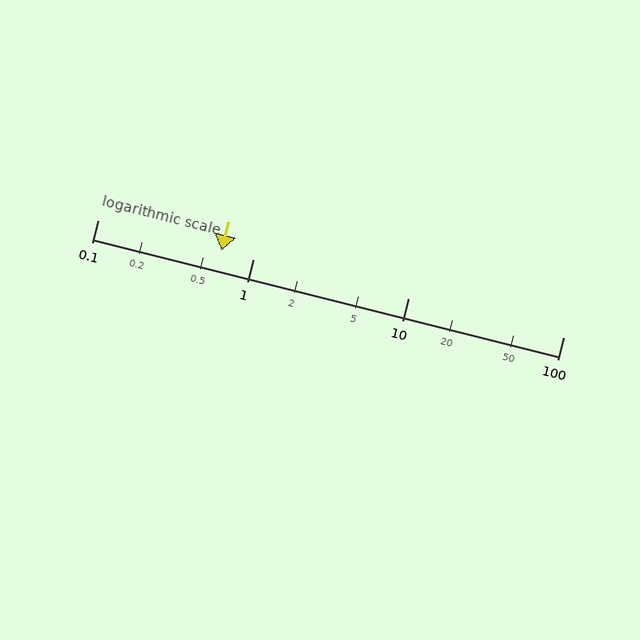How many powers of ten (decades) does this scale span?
The scale spans 3 decades, from 0.1 to 100.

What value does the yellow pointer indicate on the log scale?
The pointer indicates approximately 0.63.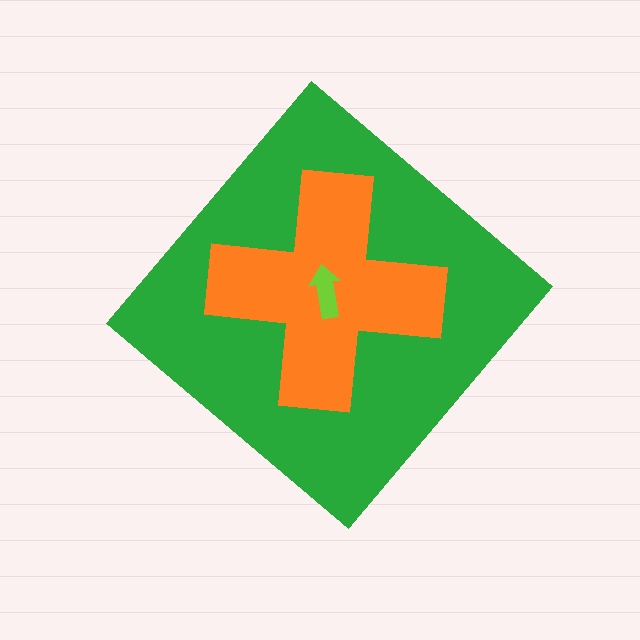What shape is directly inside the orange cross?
The lime arrow.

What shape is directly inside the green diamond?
The orange cross.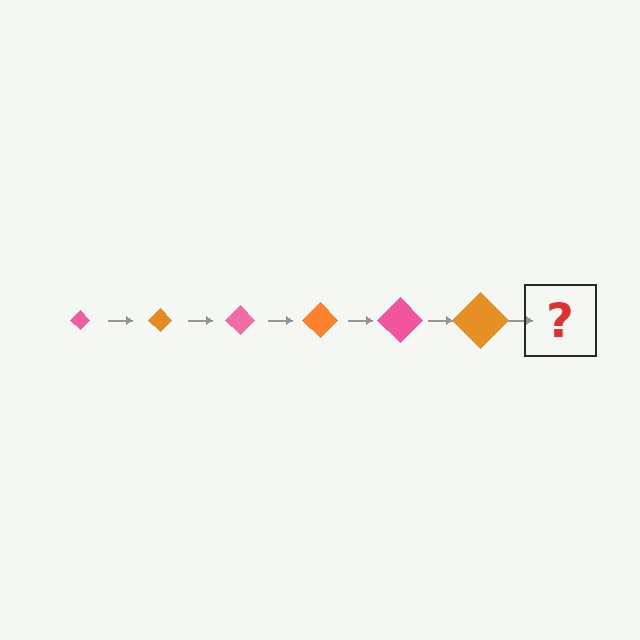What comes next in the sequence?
The next element should be a pink diamond, larger than the previous one.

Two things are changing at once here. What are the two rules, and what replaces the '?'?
The two rules are that the diamond grows larger each step and the color cycles through pink and orange. The '?' should be a pink diamond, larger than the previous one.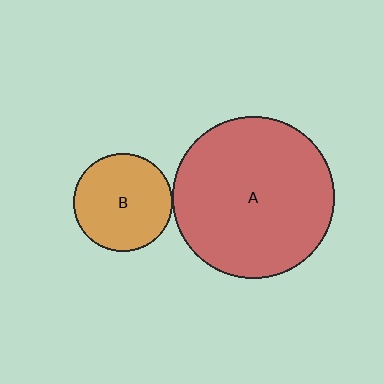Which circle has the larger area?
Circle A (red).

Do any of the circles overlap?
No, none of the circles overlap.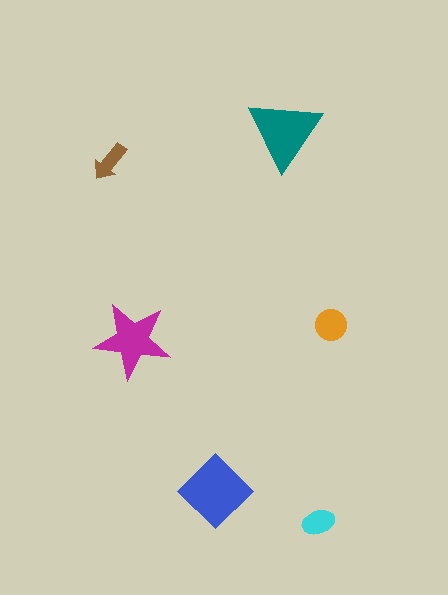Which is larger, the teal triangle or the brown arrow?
The teal triangle.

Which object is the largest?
The blue diamond.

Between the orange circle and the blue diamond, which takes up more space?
The blue diamond.